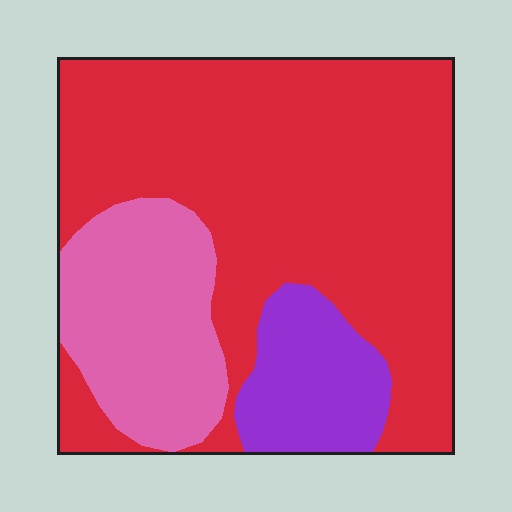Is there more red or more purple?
Red.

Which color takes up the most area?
Red, at roughly 65%.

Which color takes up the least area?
Purple, at roughly 15%.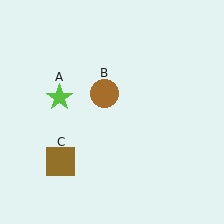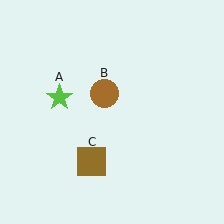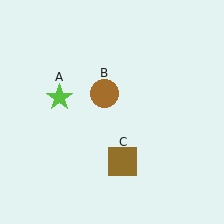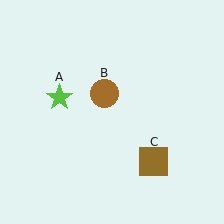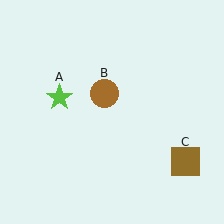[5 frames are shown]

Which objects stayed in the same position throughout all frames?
Lime star (object A) and brown circle (object B) remained stationary.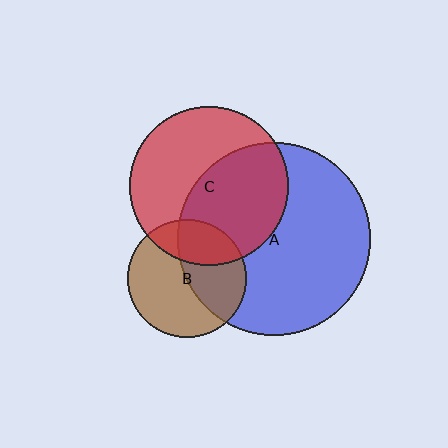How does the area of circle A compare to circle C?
Approximately 1.5 times.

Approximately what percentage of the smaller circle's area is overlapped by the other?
Approximately 50%.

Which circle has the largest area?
Circle A (blue).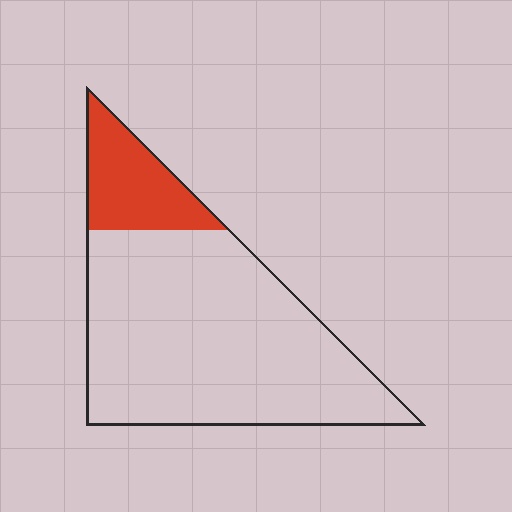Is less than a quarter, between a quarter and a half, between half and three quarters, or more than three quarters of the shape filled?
Less than a quarter.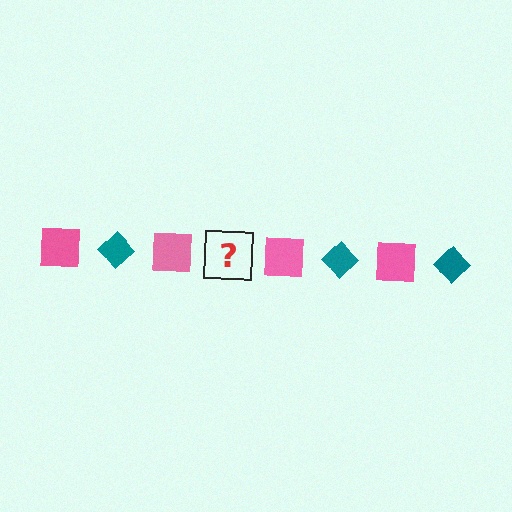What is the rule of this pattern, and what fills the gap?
The rule is that the pattern alternates between pink square and teal diamond. The gap should be filled with a teal diamond.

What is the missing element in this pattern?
The missing element is a teal diamond.